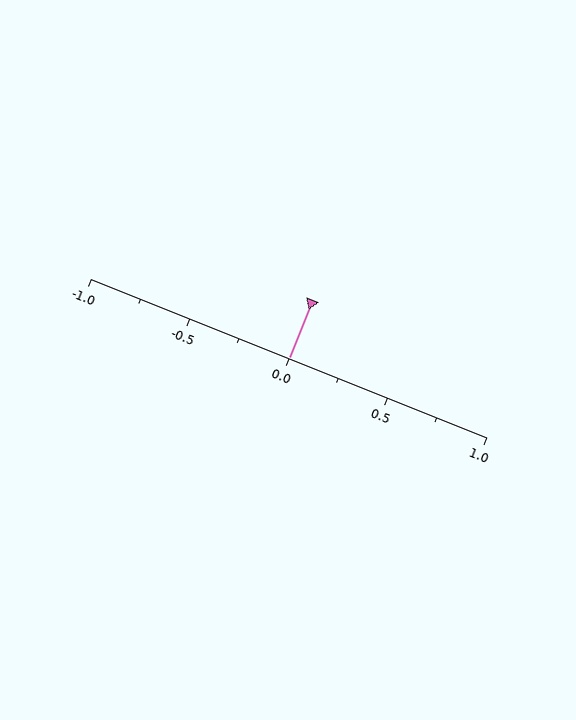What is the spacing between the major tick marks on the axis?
The major ticks are spaced 0.5 apart.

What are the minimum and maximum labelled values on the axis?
The axis runs from -1.0 to 1.0.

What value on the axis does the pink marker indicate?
The marker indicates approximately 0.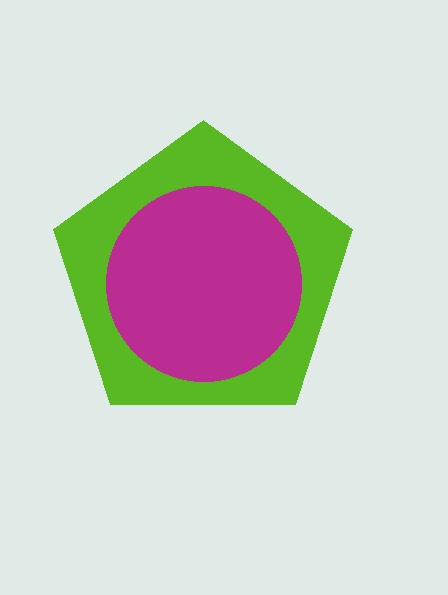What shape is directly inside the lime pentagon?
The magenta circle.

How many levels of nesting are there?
2.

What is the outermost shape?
The lime pentagon.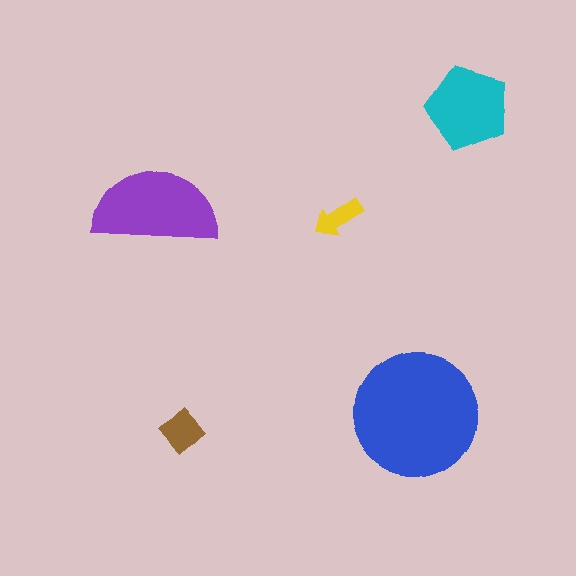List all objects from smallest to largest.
The yellow arrow, the brown diamond, the cyan pentagon, the purple semicircle, the blue circle.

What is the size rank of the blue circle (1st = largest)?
1st.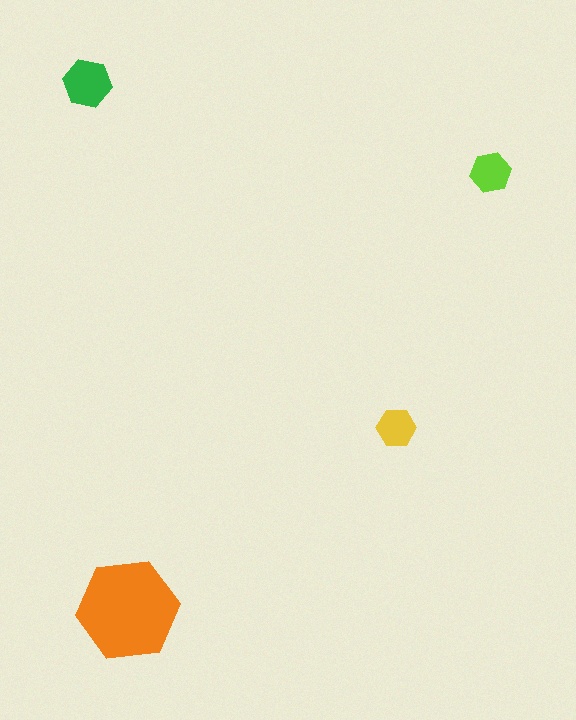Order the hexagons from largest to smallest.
the orange one, the green one, the lime one, the yellow one.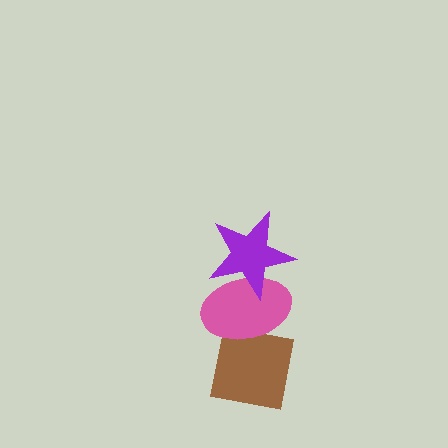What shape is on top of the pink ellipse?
The purple star is on top of the pink ellipse.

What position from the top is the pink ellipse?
The pink ellipse is 2nd from the top.